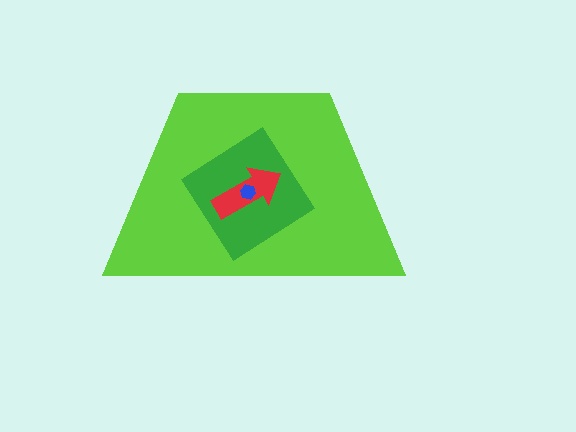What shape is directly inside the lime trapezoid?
The green diamond.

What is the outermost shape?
The lime trapezoid.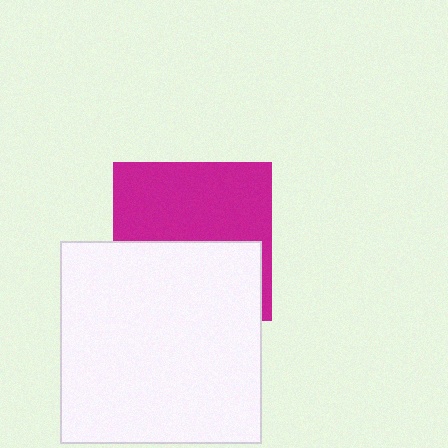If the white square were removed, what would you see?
You would see the complete magenta square.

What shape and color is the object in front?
The object in front is a white square.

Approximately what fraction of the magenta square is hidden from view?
Roughly 47% of the magenta square is hidden behind the white square.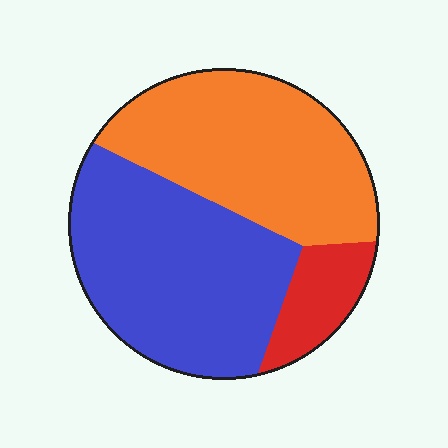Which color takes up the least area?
Red, at roughly 10%.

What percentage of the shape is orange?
Orange covers roughly 40% of the shape.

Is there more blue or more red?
Blue.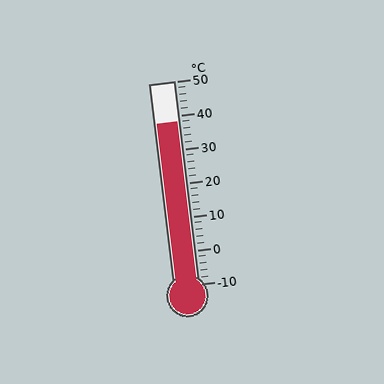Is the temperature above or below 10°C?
The temperature is above 10°C.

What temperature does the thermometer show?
The thermometer shows approximately 38°C.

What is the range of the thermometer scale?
The thermometer scale ranges from -10°C to 50°C.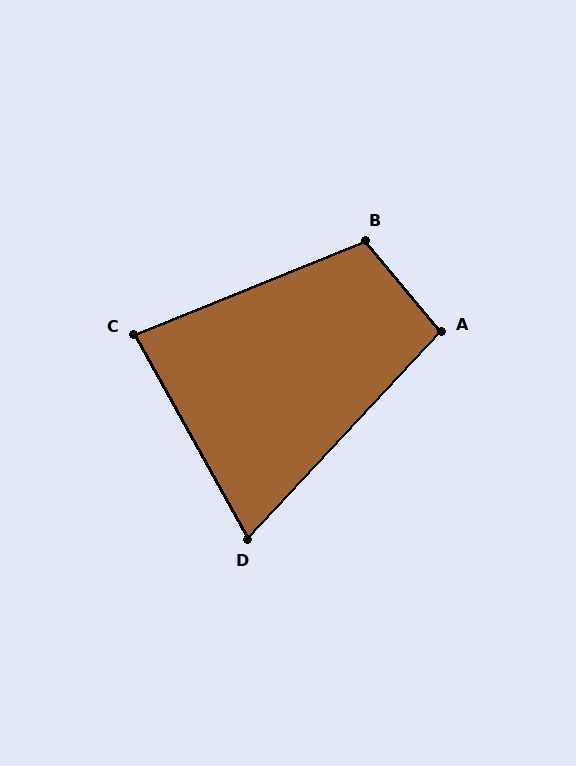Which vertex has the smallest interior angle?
D, at approximately 72 degrees.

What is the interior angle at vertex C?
Approximately 83 degrees (acute).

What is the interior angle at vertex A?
Approximately 97 degrees (obtuse).